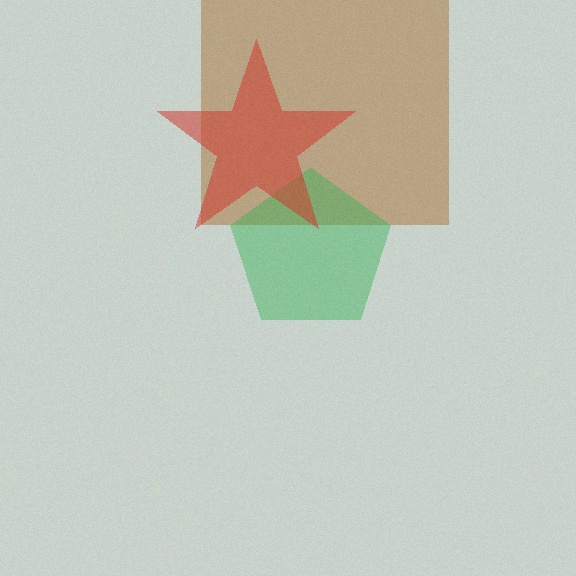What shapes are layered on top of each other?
The layered shapes are: a brown square, a green pentagon, a red star.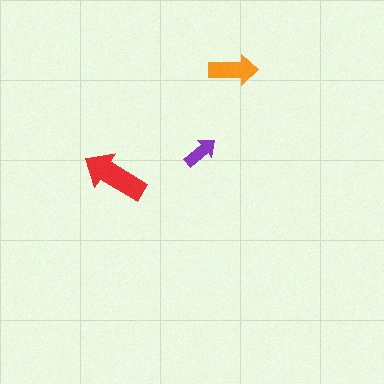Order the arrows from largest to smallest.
the red one, the orange one, the purple one.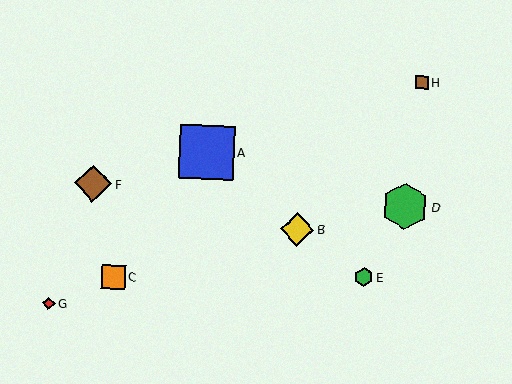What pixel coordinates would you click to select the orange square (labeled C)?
Click at (113, 277) to select the orange square C.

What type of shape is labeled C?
Shape C is an orange square.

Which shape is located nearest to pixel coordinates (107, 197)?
The brown diamond (labeled F) at (93, 183) is nearest to that location.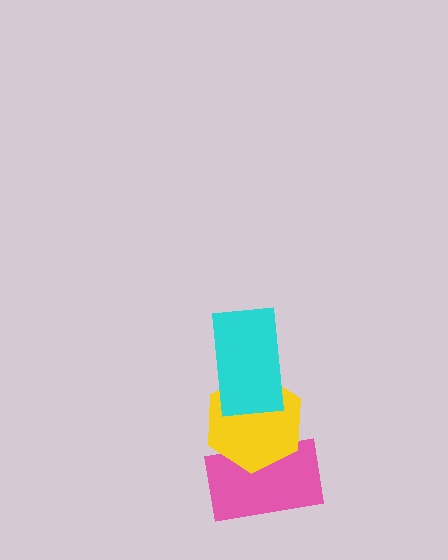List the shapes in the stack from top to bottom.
From top to bottom: the cyan rectangle, the yellow hexagon, the pink rectangle.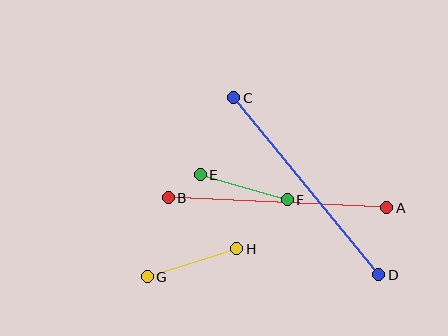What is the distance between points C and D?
The distance is approximately 228 pixels.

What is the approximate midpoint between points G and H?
The midpoint is at approximately (192, 263) pixels.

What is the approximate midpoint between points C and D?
The midpoint is at approximately (306, 186) pixels.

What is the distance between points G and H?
The distance is approximately 94 pixels.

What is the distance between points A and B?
The distance is approximately 219 pixels.